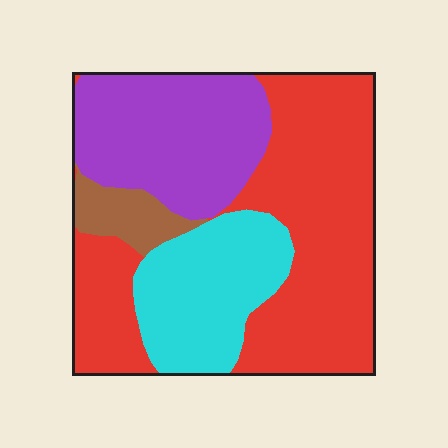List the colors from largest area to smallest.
From largest to smallest: red, purple, cyan, brown.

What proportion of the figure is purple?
Purple covers about 25% of the figure.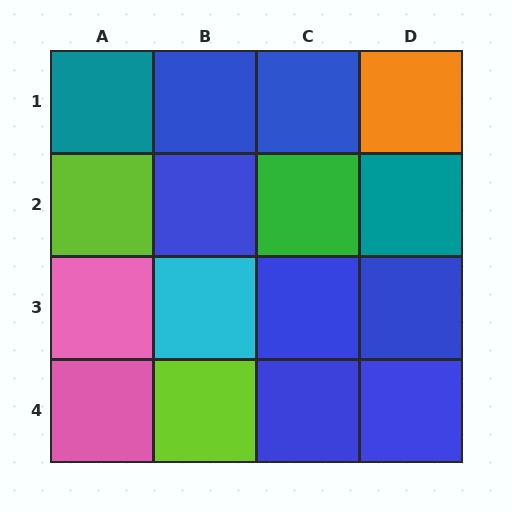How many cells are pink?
2 cells are pink.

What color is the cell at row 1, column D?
Orange.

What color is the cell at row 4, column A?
Pink.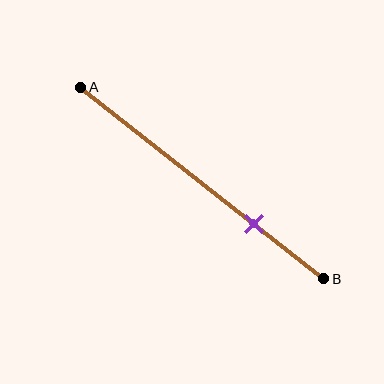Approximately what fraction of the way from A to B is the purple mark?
The purple mark is approximately 70% of the way from A to B.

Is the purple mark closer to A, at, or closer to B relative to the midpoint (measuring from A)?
The purple mark is closer to point B than the midpoint of segment AB.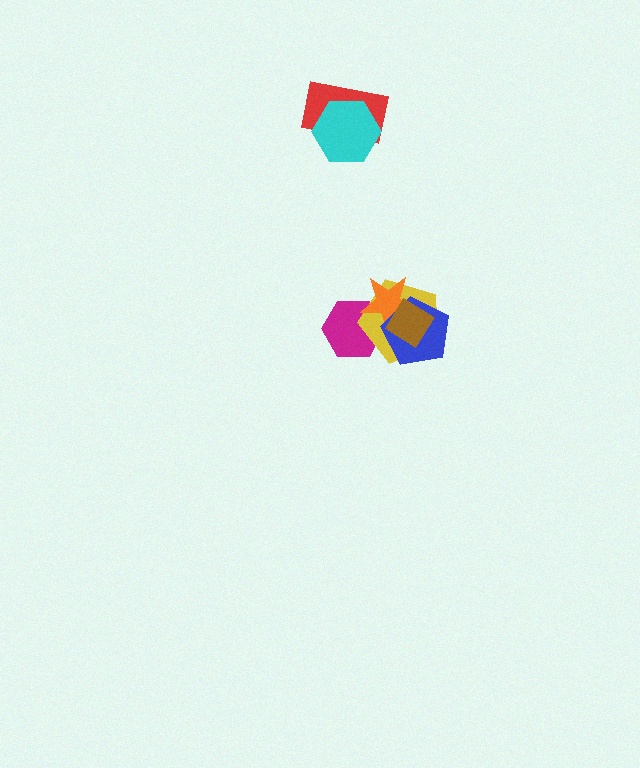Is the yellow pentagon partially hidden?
Yes, it is partially covered by another shape.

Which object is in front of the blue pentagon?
The brown diamond is in front of the blue pentagon.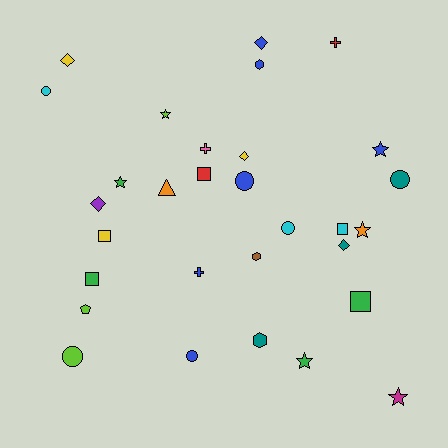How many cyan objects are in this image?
There are 3 cyan objects.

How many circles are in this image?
There are 6 circles.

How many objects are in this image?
There are 30 objects.